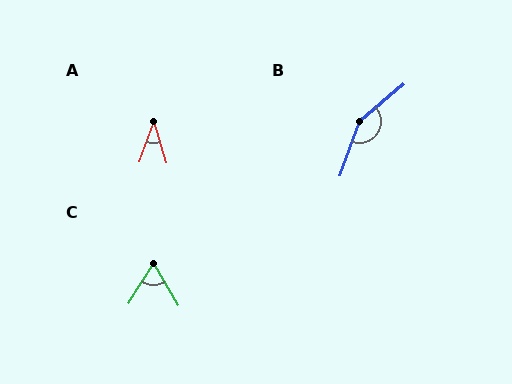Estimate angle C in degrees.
Approximately 63 degrees.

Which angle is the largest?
B, at approximately 150 degrees.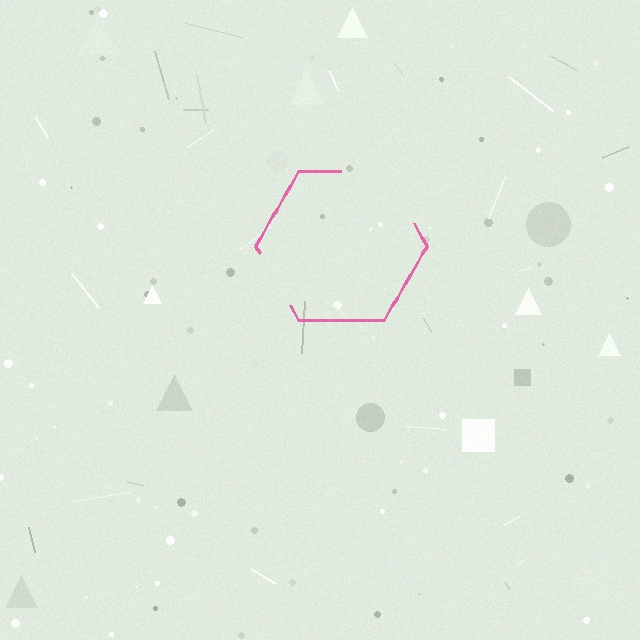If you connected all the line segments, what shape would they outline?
They would outline a hexagon.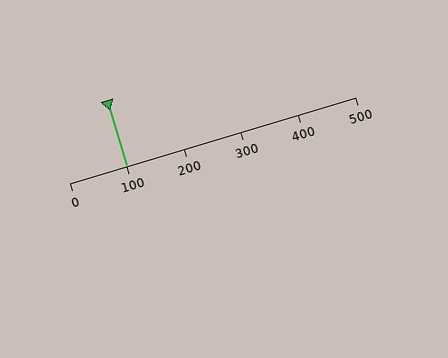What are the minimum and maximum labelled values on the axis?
The axis runs from 0 to 500.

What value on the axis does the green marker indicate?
The marker indicates approximately 100.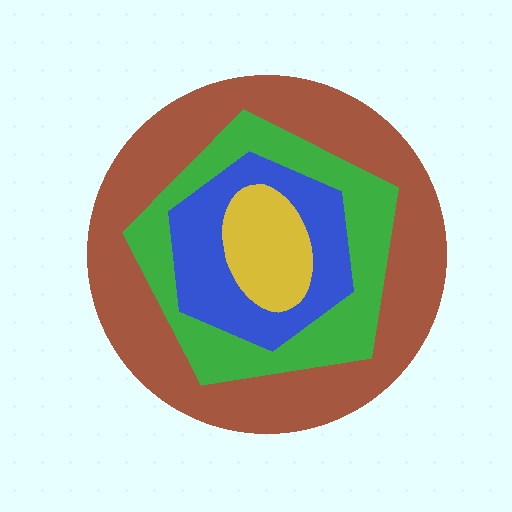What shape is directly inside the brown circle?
The green pentagon.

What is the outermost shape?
The brown circle.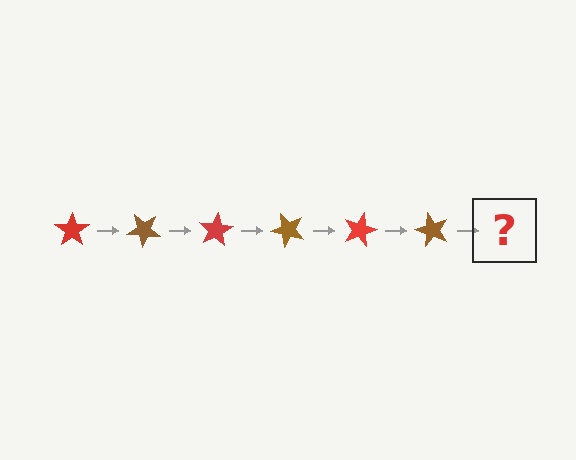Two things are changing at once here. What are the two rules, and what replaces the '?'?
The two rules are that it rotates 40 degrees each step and the color cycles through red and brown. The '?' should be a red star, rotated 240 degrees from the start.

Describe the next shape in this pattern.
It should be a red star, rotated 240 degrees from the start.